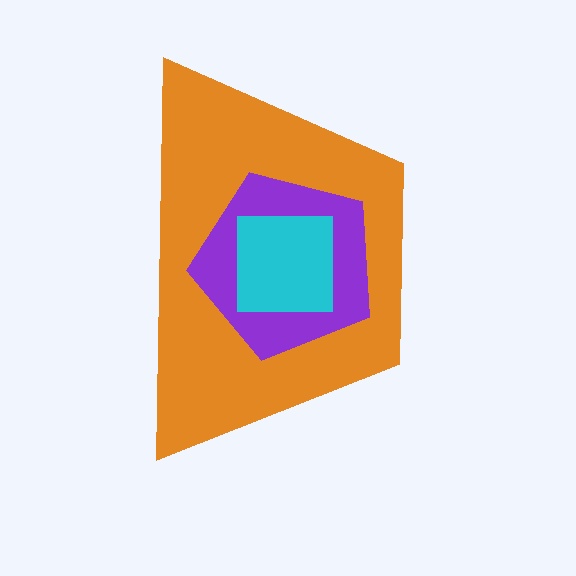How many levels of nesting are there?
3.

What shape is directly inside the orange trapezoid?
The purple pentagon.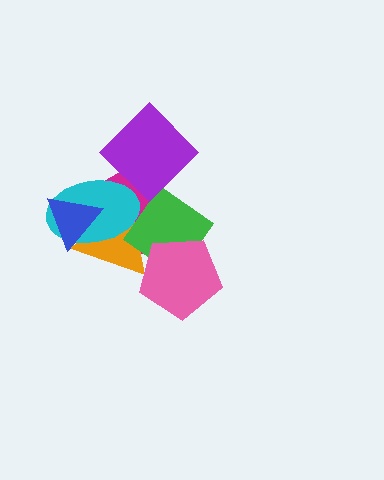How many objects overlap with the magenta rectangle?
4 objects overlap with the magenta rectangle.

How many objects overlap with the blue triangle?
2 objects overlap with the blue triangle.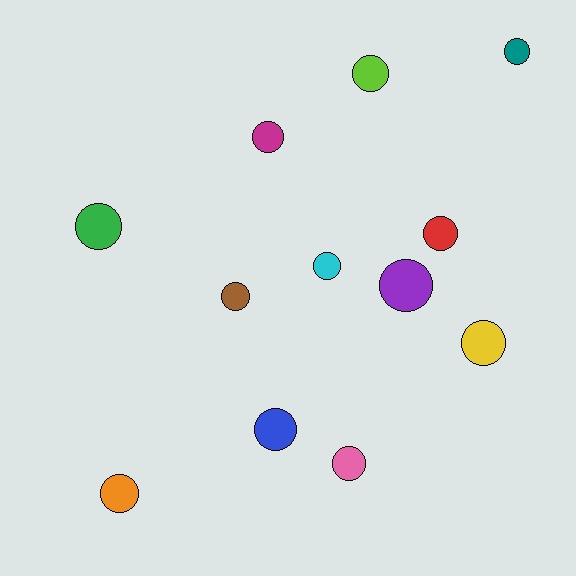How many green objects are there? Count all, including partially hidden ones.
There is 1 green object.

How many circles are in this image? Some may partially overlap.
There are 12 circles.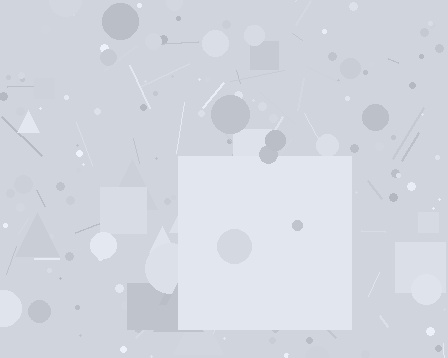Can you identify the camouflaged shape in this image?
The camouflaged shape is a square.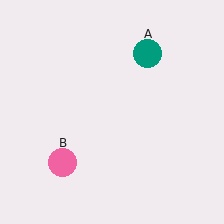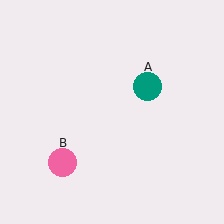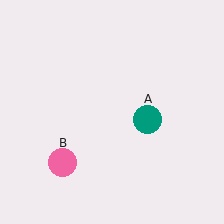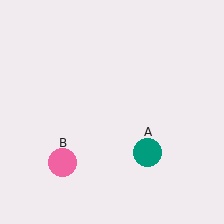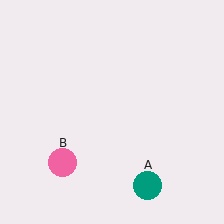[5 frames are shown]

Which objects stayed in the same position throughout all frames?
Pink circle (object B) remained stationary.